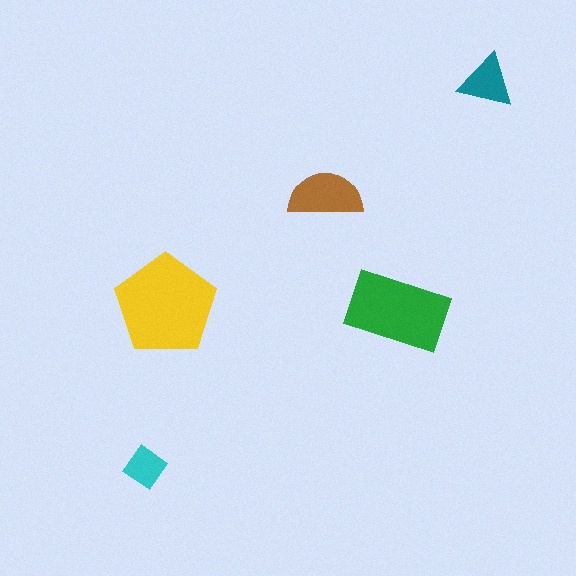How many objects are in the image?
There are 5 objects in the image.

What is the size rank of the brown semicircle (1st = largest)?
3rd.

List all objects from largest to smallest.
The yellow pentagon, the green rectangle, the brown semicircle, the teal triangle, the cyan diamond.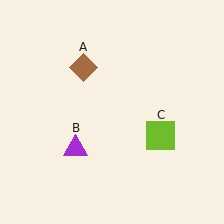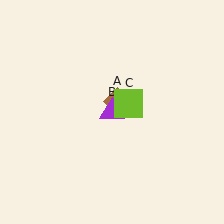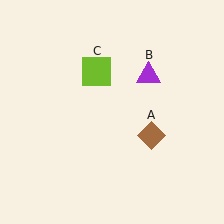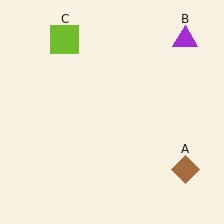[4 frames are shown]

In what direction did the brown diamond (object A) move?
The brown diamond (object A) moved down and to the right.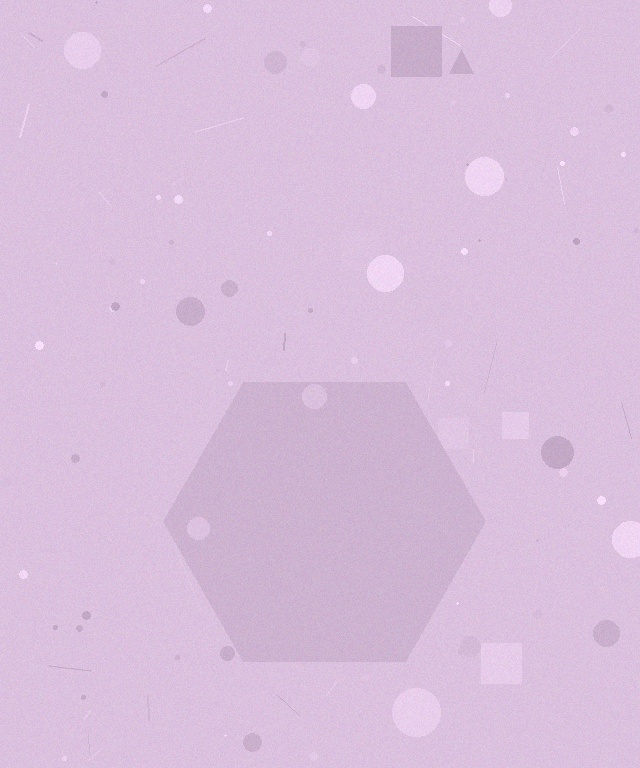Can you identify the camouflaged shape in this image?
The camouflaged shape is a hexagon.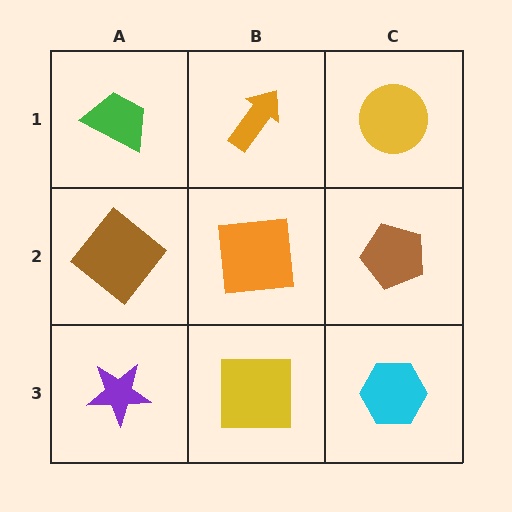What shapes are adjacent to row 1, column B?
An orange square (row 2, column B), a green trapezoid (row 1, column A), a yellow circle (row 1, column C).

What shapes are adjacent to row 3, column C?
A brown pentagon (row 2, column C), a yellow square (row 3, column B).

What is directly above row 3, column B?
An orange square.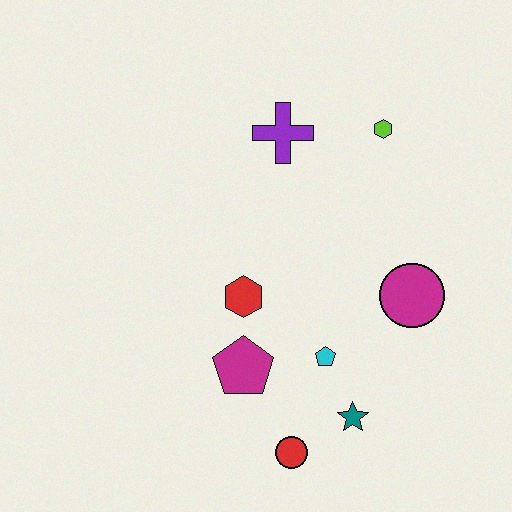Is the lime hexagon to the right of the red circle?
Yes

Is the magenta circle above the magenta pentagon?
Yes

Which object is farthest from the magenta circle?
The purple cross is farthest from the magenta circle.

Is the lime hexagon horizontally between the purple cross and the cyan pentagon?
No